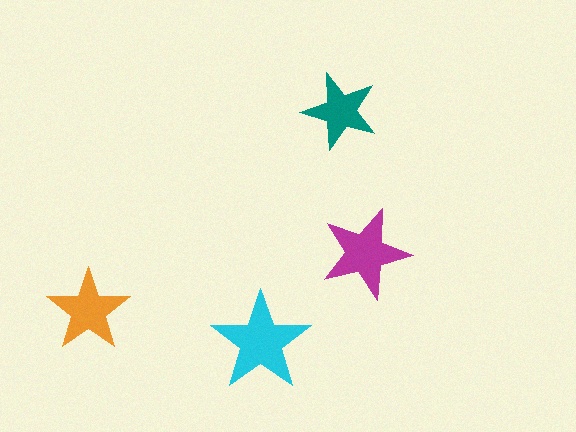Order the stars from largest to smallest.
the cyan one, the magenta one, the orange one, the teal one.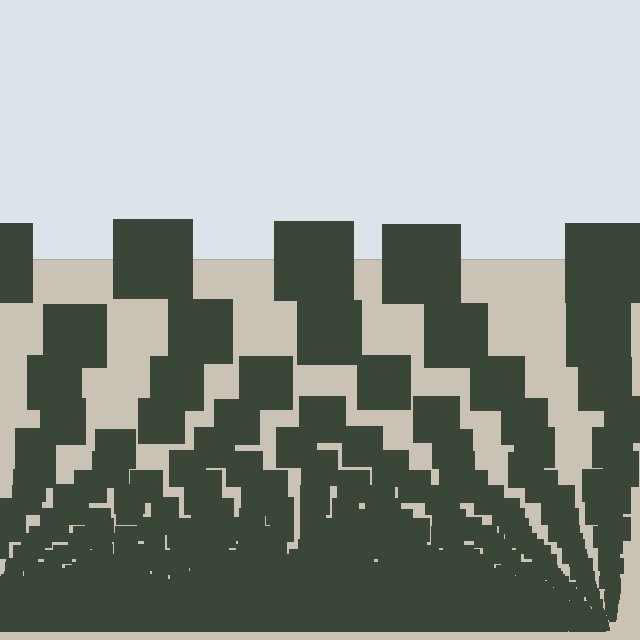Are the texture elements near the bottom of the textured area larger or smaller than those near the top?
Smaller. The gradient is inverted — elements near the bottom are smaller and denser.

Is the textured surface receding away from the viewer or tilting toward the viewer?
The surface appears to tilt toward the viewer. Texture elements get larger and sparser toward the top.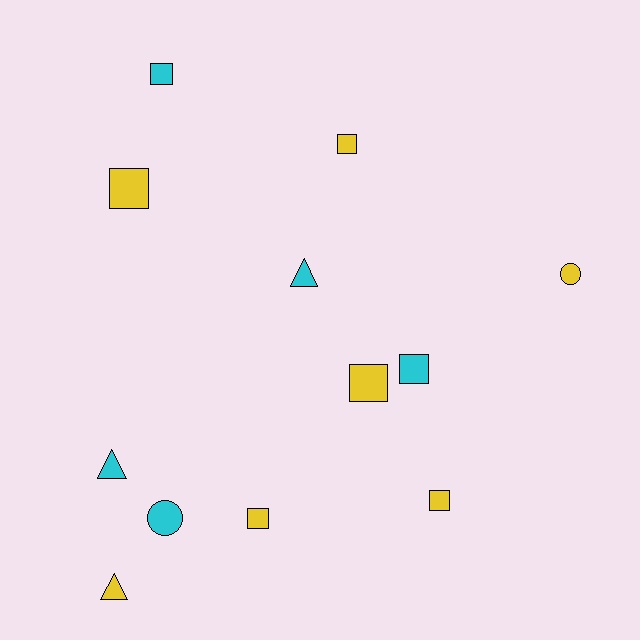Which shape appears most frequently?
Square, with 7 objects.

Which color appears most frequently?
Yellow, with 7 objects.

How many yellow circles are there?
There is 1 yellow circle.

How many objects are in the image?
There are 12 objects.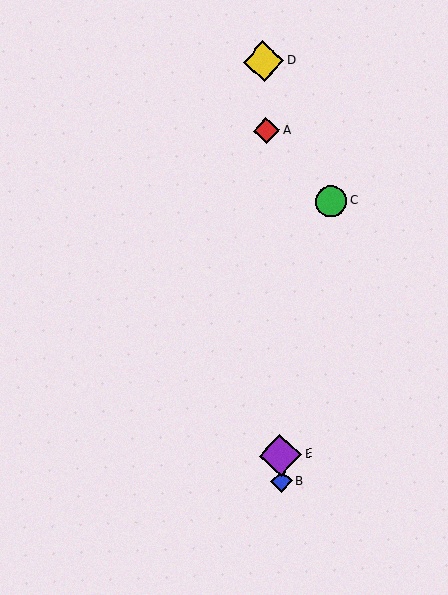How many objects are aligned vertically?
4 objects (A, B, D, E) are aligned vertically.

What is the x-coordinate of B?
Object B is at x≈281.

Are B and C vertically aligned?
No, B is at x≈281 and C is at x≈331.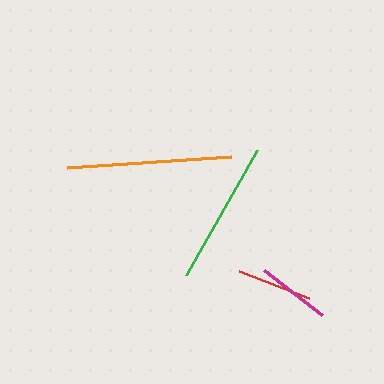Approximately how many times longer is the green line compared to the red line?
The green line is approximately 1.9 times the length of the red line.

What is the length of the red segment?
The red segment is approximately 75 pixels long.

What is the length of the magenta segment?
The magenta segment is approximately 74 pixels long.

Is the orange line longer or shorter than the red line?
The orange line is longer than the red line.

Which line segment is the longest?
The orange line is the longest at approximately 164 pixels.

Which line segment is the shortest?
The magenta line is the shortest at approximately 74 pixels.